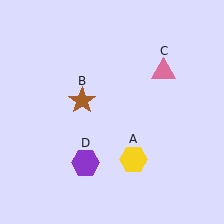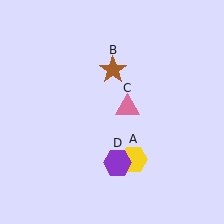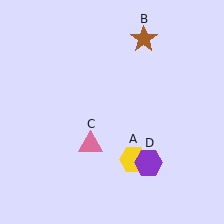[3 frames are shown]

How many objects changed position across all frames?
3 objects changed position: brown star (object B), pink triangle (object C), purple hexagon (object D).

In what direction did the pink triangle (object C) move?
The pink triangle (object C) moved down and to the left.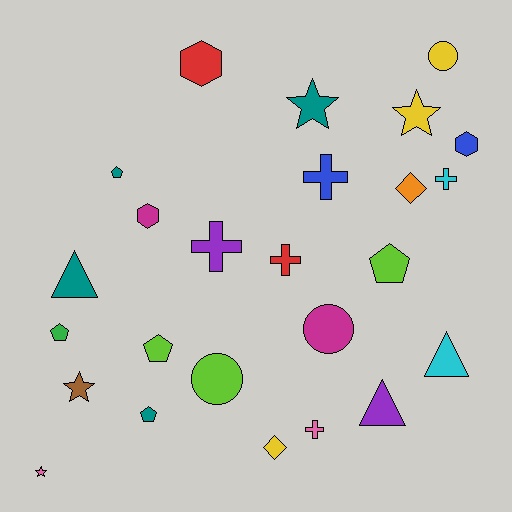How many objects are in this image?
There are 25 objects.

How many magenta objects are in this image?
There are 2 magenta objects.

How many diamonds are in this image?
There are 2 diamonds.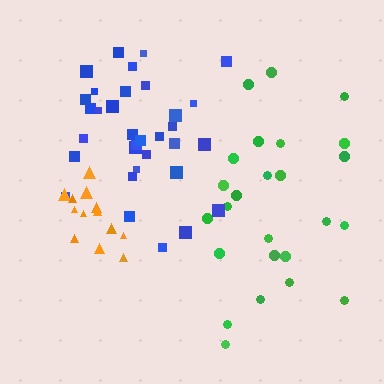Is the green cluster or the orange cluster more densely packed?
Orange.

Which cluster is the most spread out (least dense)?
Green.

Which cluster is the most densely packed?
Orange.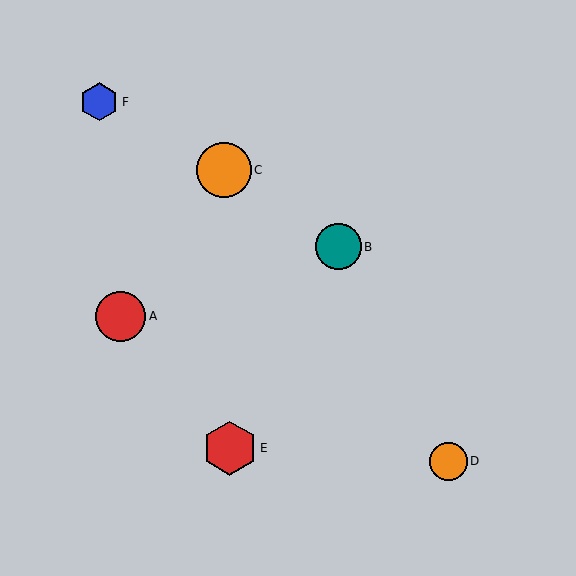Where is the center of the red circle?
The center of the red circle is at (121, 316).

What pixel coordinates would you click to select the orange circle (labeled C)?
Click at (224, 170) to select the orange circle C.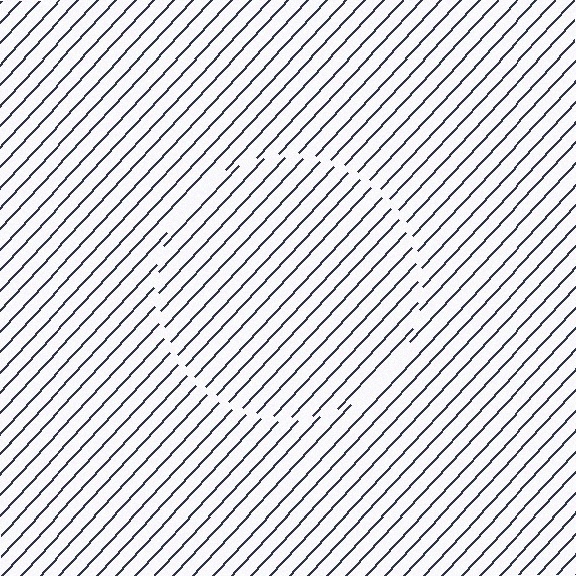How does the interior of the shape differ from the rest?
The interior of the shape contains the same grating, shifted by half a period — the contour is defined by the phase discontinuity where line-ends from the inner and outer gratings abut.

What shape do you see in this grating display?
An illusory circle. The interior of the shape contains the same grating, shifted by half a period — the contour is defined by the phase discontinuity where line-ends from the inner and outer gratings abut.